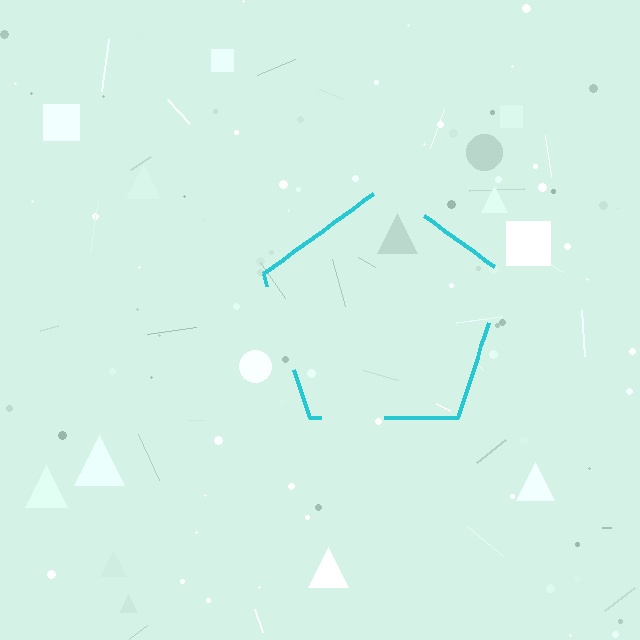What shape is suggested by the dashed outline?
The dashed outline suggests a pentagon.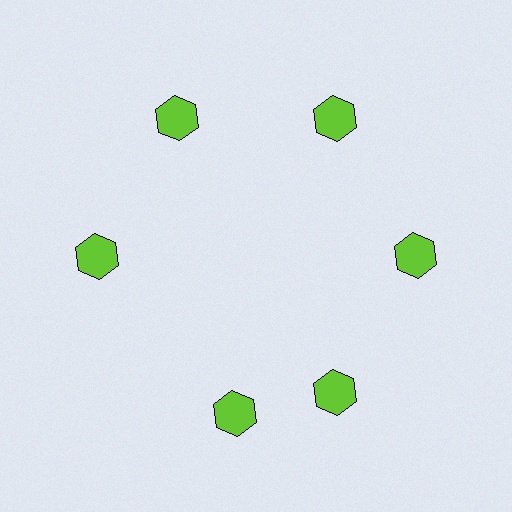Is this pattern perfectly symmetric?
No. The 6 lime hexagons are arranged in a ring, but one element near the 7 o'clock position is rotated out of alignment along the ring, breaking the 6-fold rotational symmetry.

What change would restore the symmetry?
The symmetry would be restored by rotating it back into even spacing with its neighbors so that all 6 hexagons sit at equal angles and equal distance from the center.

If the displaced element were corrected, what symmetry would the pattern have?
It would have 6-fold rotational symmetry — the pattern would map onto itself every 60 degrees.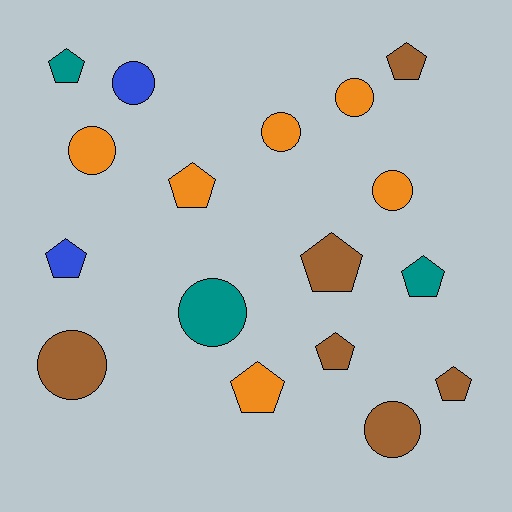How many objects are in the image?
There are 17 objects.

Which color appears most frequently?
Brown, with 6 objects.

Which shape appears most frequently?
Pentagon, with 9 objects.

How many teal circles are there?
There is 1 teal circle.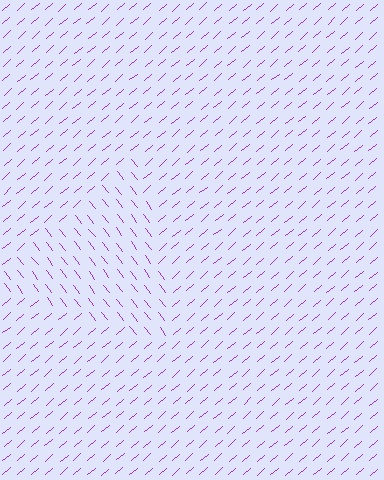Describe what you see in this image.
The image is filled with small purple line segments. A triangle region in the image has lines oriented differently from the surrounding lines, creating a visible texture boundary.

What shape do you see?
I see a triangle.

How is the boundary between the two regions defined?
The boundary is defined purely by a change in line orientation (approximately 87 degrees difference). All lines are the same color and thickness.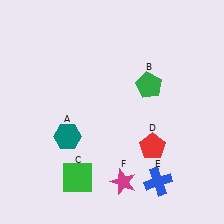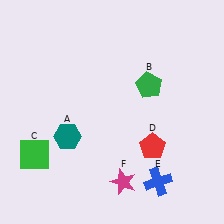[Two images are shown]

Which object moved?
The green square (C) moved left.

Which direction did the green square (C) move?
The green square (C) moved left.